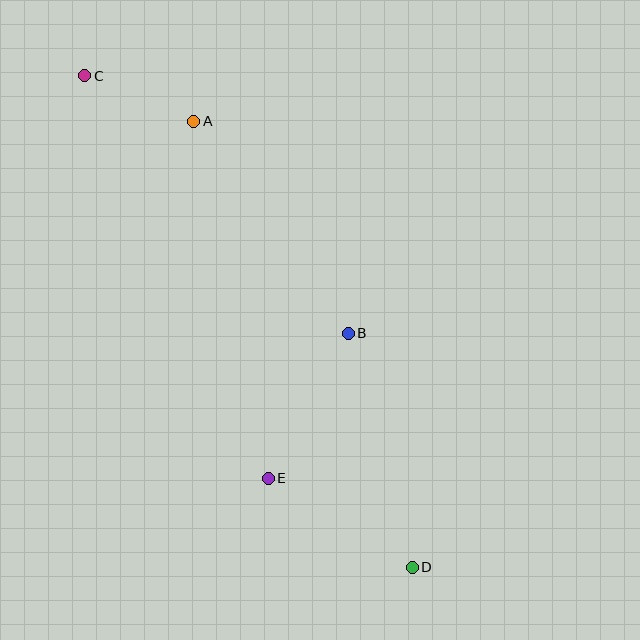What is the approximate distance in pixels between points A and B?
The distance between A and B is approximately 262 pixels.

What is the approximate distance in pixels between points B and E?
The distance between B and E is approximately 165 pixels.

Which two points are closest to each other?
Points A and C are closest to each other.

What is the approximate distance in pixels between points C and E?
The distance between C and E is approximately 443 pixels.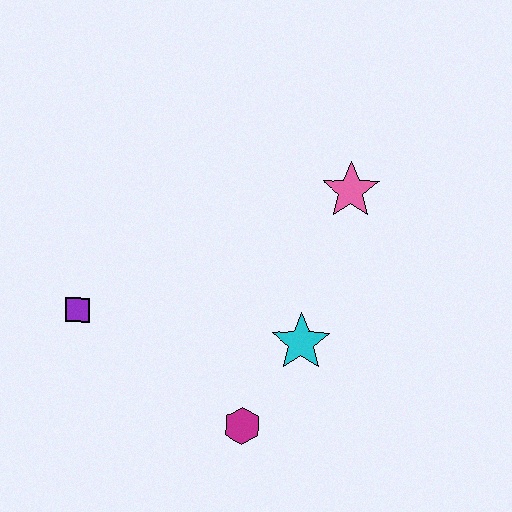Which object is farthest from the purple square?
The pink star is farthest from the purple square.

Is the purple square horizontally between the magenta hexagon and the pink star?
No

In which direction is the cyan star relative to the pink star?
The cyan star is below the pink star.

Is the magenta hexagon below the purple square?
Yes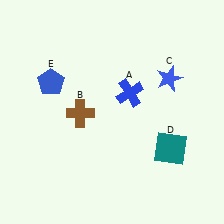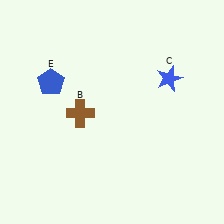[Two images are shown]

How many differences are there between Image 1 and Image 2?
There are 2 differences between the two images.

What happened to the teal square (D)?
The teal square (D) was removed in Image 2. It was in the bottom-right area of Image 1.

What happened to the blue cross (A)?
The blue cross (A) was removed in Image 2. It was in the top-right area of Image 1.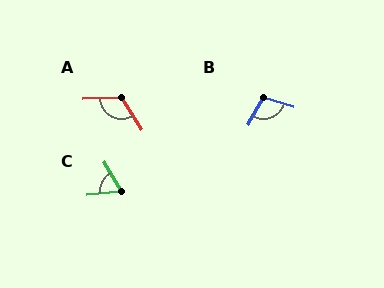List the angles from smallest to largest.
C (64°), B (102°), A (120°).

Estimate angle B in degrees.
Approximately 102 degrees.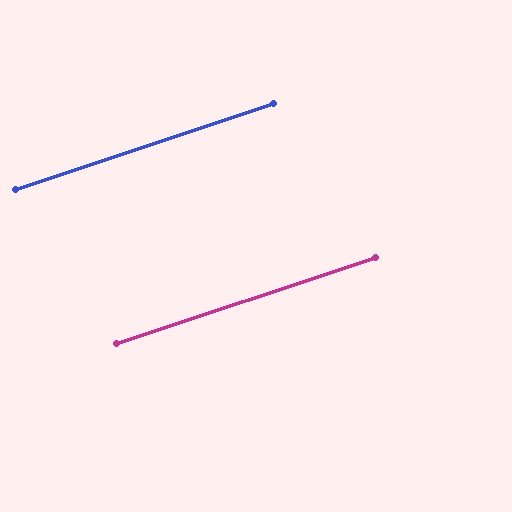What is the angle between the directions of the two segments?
Approximately 0 degrees.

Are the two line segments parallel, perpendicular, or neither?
Parallel — their directions differ by only 0.1°.